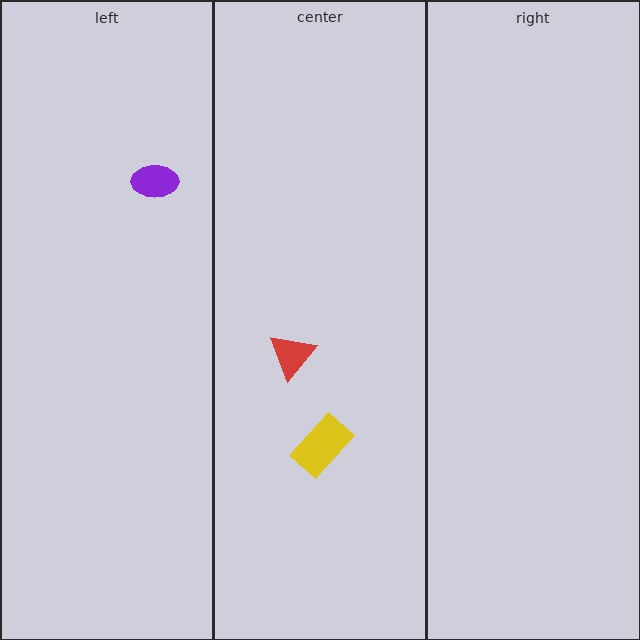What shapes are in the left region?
The purple ellipse.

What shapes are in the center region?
The yellow rectangle, the red triangle.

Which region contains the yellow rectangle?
The center region.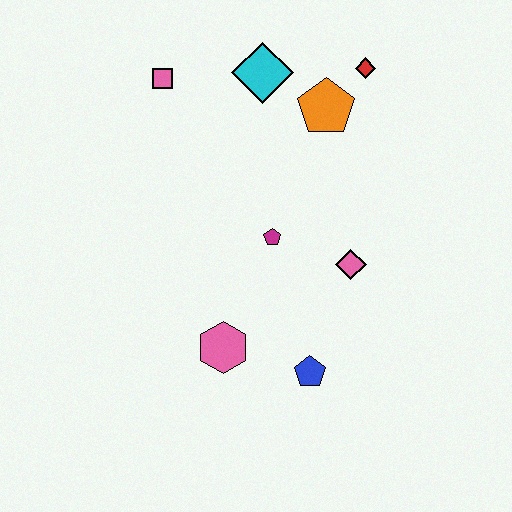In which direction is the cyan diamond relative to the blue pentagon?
The cyan diamond is above the blue pentagon.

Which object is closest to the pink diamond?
The magenta pentagon is closest to the pink diamond.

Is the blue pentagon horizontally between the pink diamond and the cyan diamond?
Yes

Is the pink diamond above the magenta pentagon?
No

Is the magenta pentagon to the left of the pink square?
No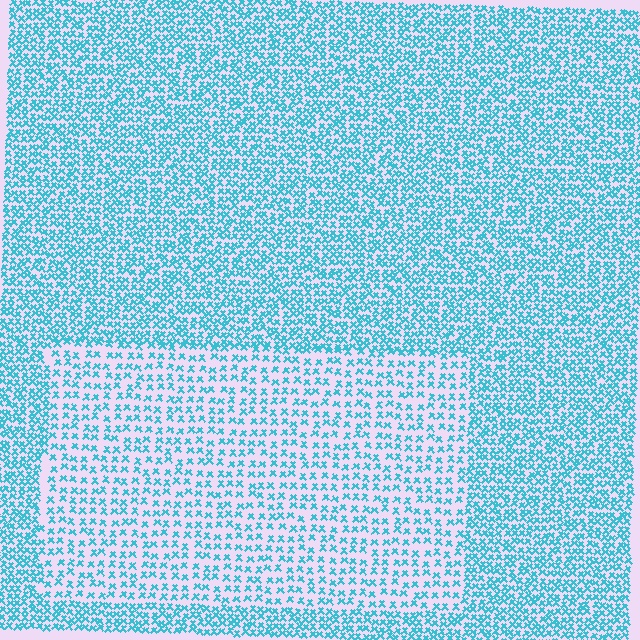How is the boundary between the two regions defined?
The boundary is defined by a change in element density (approximately 1.9x ratio). All elements are the same color, size, and shape.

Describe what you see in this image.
The image contains small cyan elements arranged at two different densities. A rectangle-shaped region is visible where the elements are less densely packed than the surrounding area.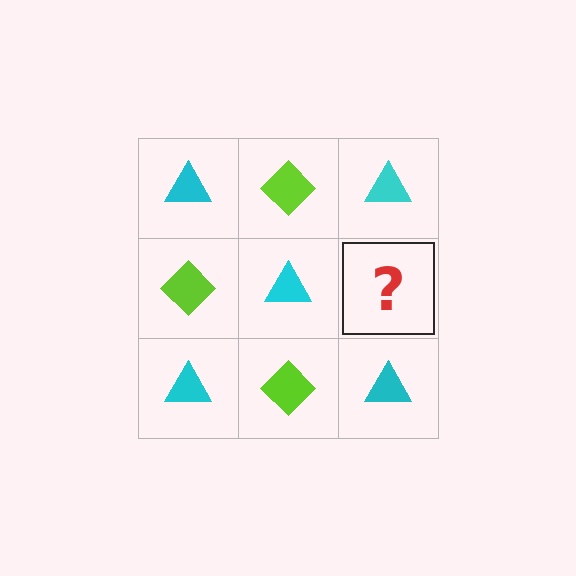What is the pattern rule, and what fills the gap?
The rule is that it alternates cyan triangle and lime diamond in a checkerboard pattern. The gap should be filled with a lime diamond.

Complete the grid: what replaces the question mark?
The question mark should be replaced with a lime diamond.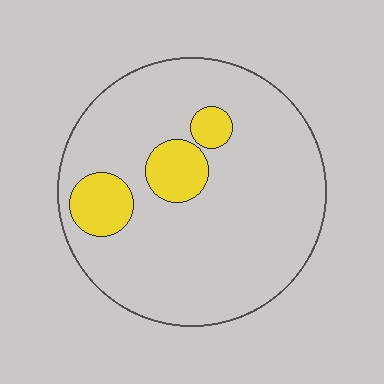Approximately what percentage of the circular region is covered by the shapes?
Approximately 15%.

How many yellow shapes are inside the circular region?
3.